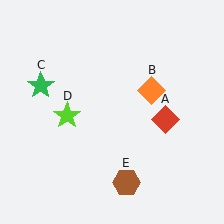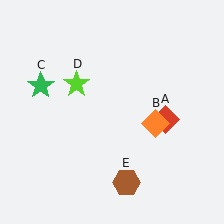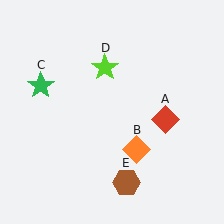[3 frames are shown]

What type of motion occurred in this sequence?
The orange diamond (object B), lime star (object D) rotated clockwise around the center of the scene.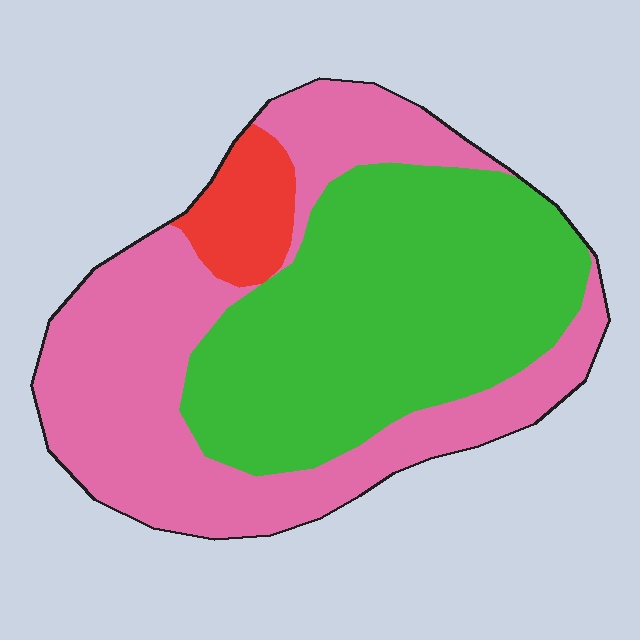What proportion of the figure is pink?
Pink covers about 45% of the figure.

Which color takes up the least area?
Red, at roughly 5%.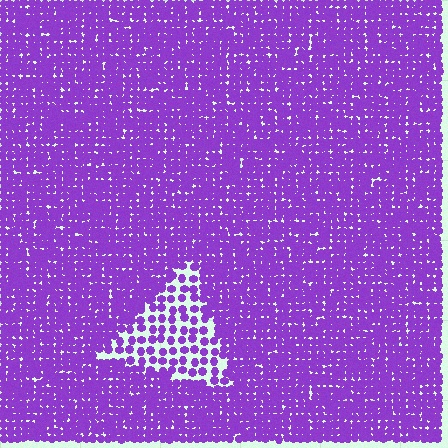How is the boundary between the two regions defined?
The boundary is defined by a change in element density (approximately 2.3x ratio). All elements are the same color, size, and shape.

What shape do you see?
I see a triangle.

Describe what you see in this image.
The image contains small purple elements arranged at two different densities. A triangle-shaped region is visible where the elements are less densely packed than the surrounding area.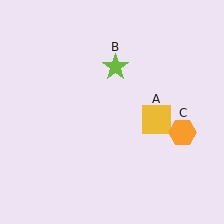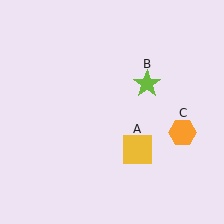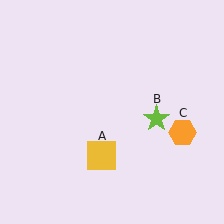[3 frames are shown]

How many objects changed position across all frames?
2 objects changed position: yellow square (object A), lime star (object B).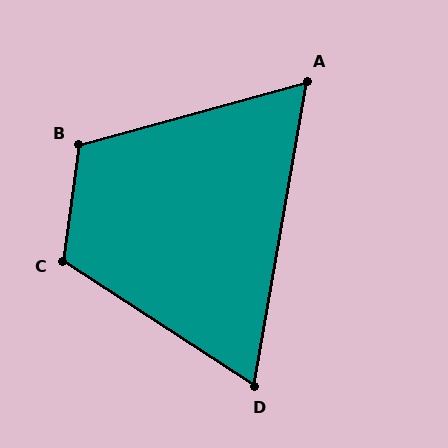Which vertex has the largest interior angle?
C, at approximately 115 degrees.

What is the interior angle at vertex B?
Approximately 113 degrees (obtuse).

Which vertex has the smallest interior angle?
A, at approximately 65 degrees.